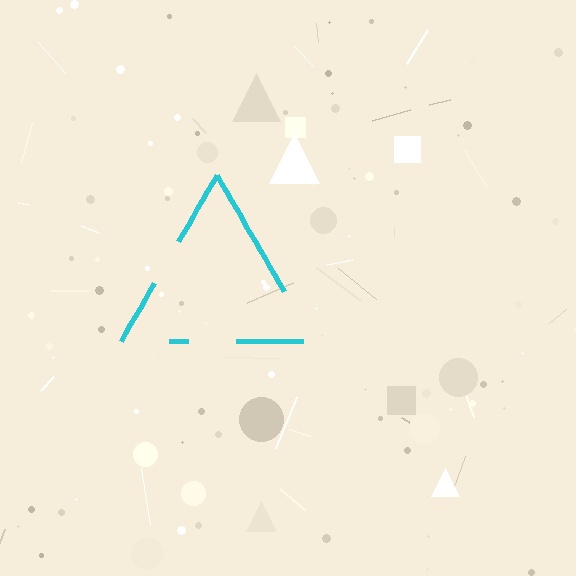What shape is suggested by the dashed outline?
The dashed outline suggests a triangle.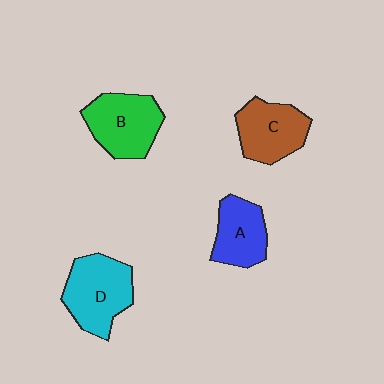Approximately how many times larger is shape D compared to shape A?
Approximately 1.3 times.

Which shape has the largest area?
Shape D (cyan).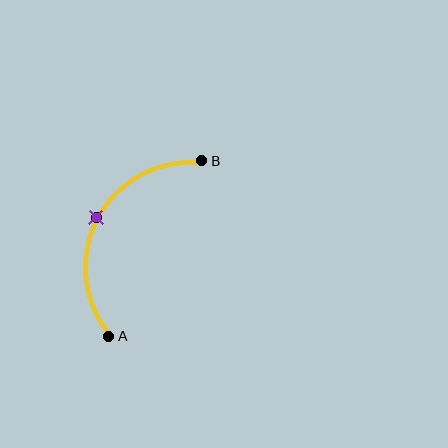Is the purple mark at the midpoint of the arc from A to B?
Yes. The purple mark lies on the arc at equal arc-length from both A and B — it is the arc midpoint.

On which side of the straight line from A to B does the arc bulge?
The arc bulges to the left of the straight line connecting A and B.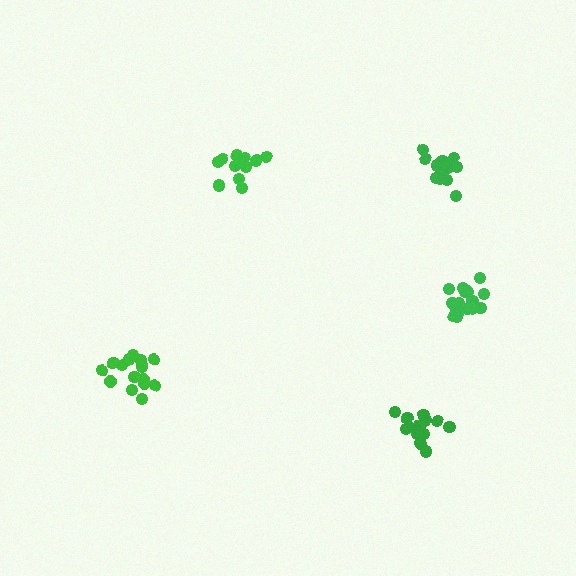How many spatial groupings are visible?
There are 5 spatial groupings.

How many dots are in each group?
Group 1: 14 dots, Group 2: 15 dots, Group 3: 13 dots, Group 4: 17 dots, Group 5: 15 dots (74 total).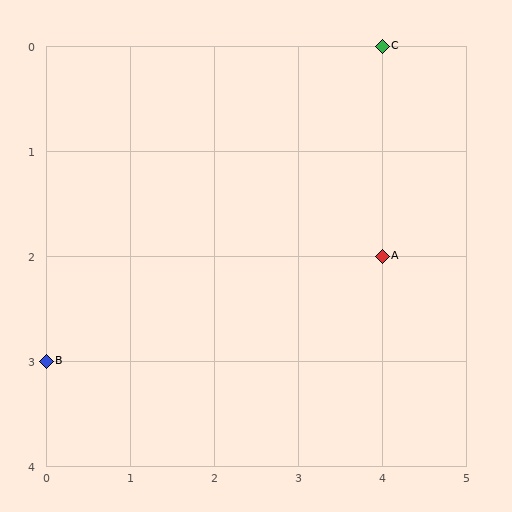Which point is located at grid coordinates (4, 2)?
Point A is at (4, 2).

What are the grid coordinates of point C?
Point C is at grid coordinates (4, 0).